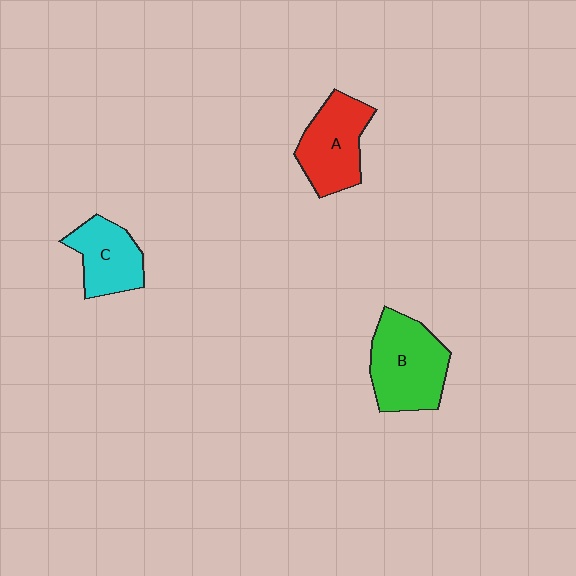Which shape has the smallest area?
Shape C (cyan).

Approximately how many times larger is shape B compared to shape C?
Approximately 1.5 times.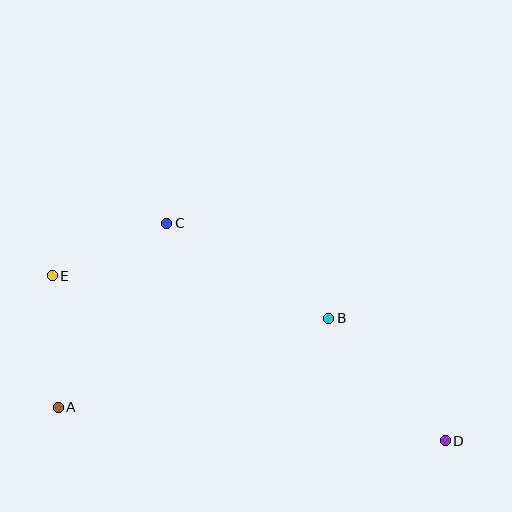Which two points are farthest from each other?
Points D and E are farthest from each other.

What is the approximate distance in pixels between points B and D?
The distance between B and D is approximately 169 pixels.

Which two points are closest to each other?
Points C and E are closest to each other.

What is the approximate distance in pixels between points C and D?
The distance between C and D is approximately 353 pixels.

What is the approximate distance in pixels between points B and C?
The distance between B and C is approximately 188 pixels.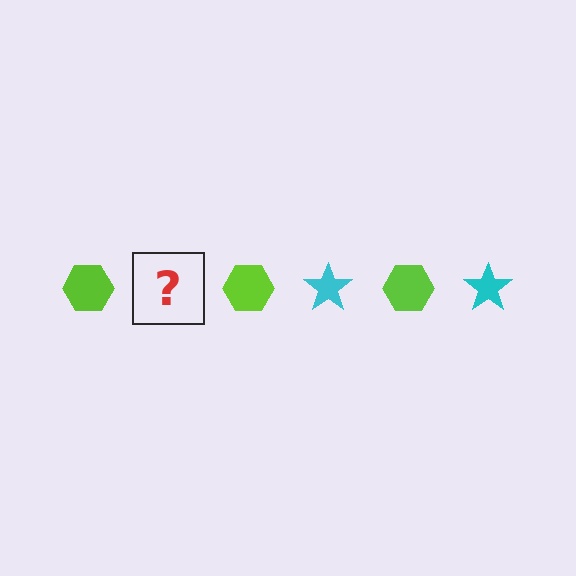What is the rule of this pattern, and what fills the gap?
The rule is that the pattern alternates between lime hexagon and cyan star. The gap should be filled with a cyan star.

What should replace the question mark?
The question mark should be replaced with a cyan star.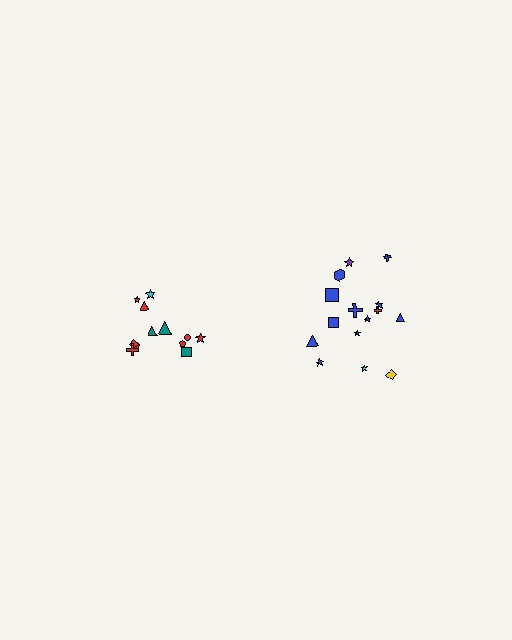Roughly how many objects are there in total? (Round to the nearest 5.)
Roughly 25 objects in total.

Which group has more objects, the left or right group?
The right group.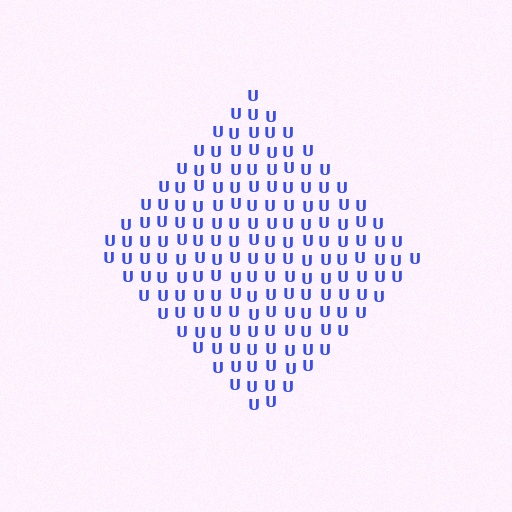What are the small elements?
The small elements are letter U's.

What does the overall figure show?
The overall figure shows a diamond.